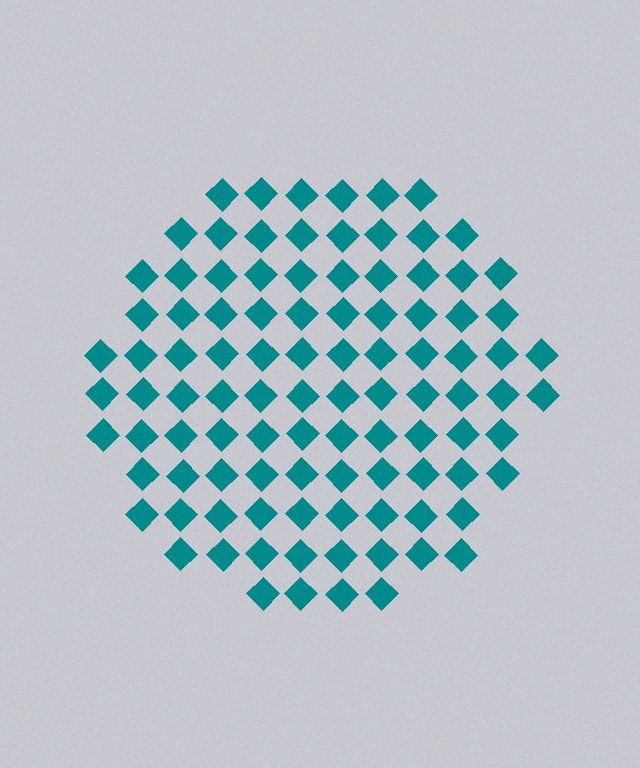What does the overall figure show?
The overall figure shows a circle.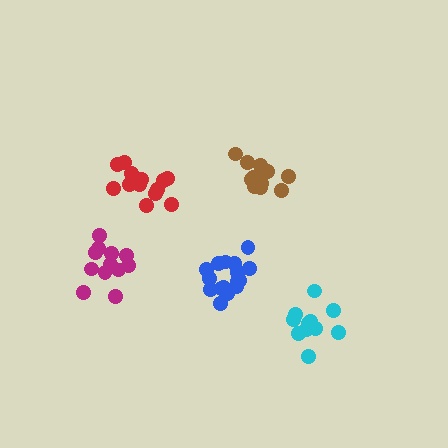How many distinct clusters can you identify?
There are 5 distinct clusters.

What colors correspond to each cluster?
The clusters are colored: blue, cyan, brown, red, magenta.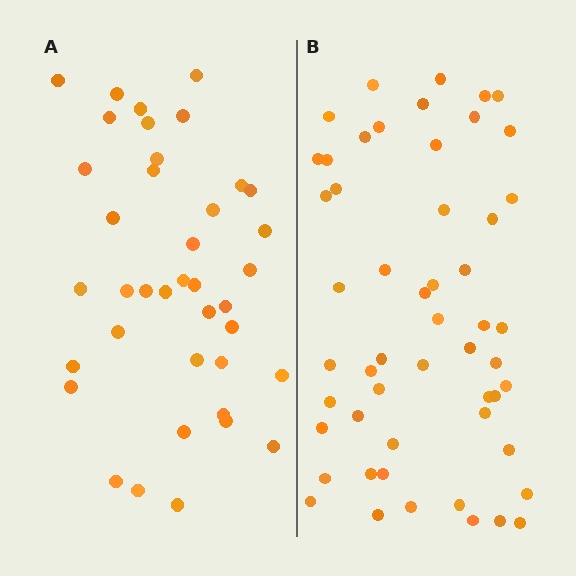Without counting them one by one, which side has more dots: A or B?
Region B (the right region) has more dots.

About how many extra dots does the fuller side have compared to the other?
Region B has approximately 15 more dots than region A.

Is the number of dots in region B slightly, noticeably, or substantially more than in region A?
Region B has noticeably more, but not dramatically so. The ratio is roughly 1.4 to 1.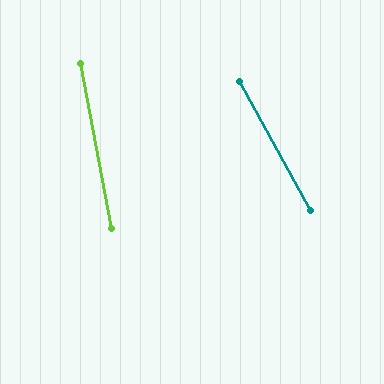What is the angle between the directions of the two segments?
Approximately 19 degrees.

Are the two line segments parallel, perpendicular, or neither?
Neither parallel nor perpendicular — they differ by about 19°.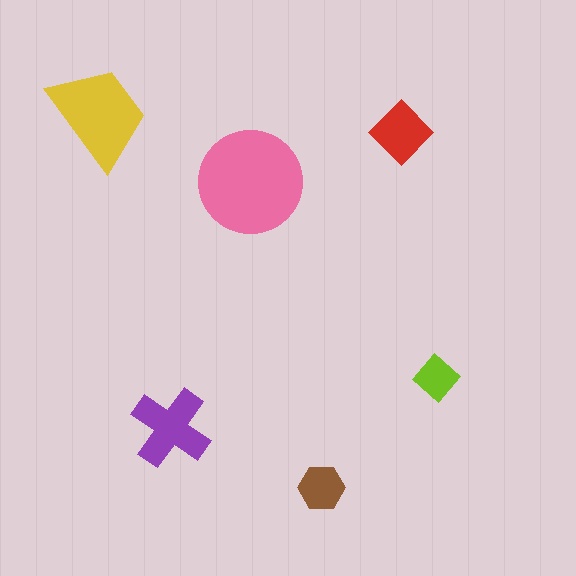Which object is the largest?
The pink circle.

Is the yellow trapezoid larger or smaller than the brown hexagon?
Larger.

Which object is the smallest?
The lime diamond.